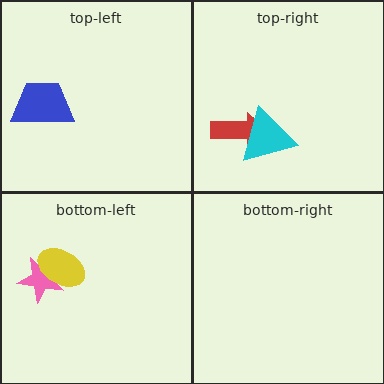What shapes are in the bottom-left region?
The pink star, the yellow ellipse.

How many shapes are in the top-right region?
2.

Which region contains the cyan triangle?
The top-right region.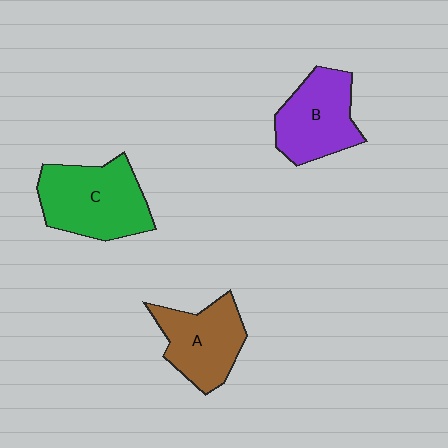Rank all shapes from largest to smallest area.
From largest to smallest: C (green), B (purple), A (brown).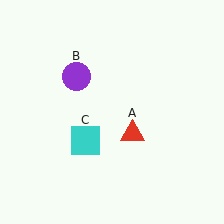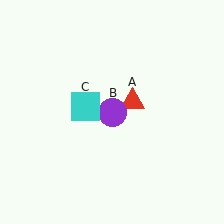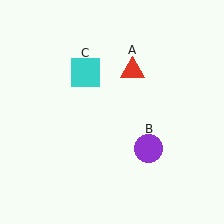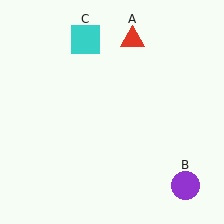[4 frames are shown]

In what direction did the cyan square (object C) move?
The cyan square (object C) moved up.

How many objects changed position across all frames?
3 objects changed position: red triangle (object A), purple circle (object B), cyan square (object C).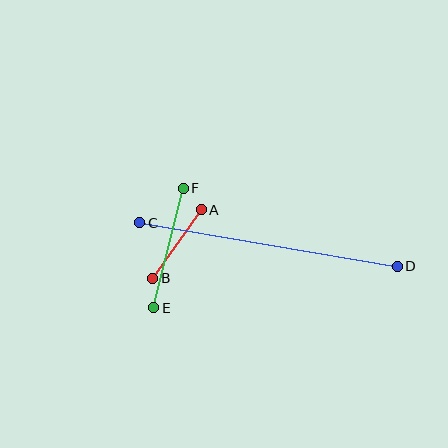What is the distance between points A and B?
The distance is approximately 84 pixels.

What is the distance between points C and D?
The distance is approximately 261 pixels.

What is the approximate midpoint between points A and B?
The midpoint is at approximately (177, 244) pixels.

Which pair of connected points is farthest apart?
Points C and D are farthest apart.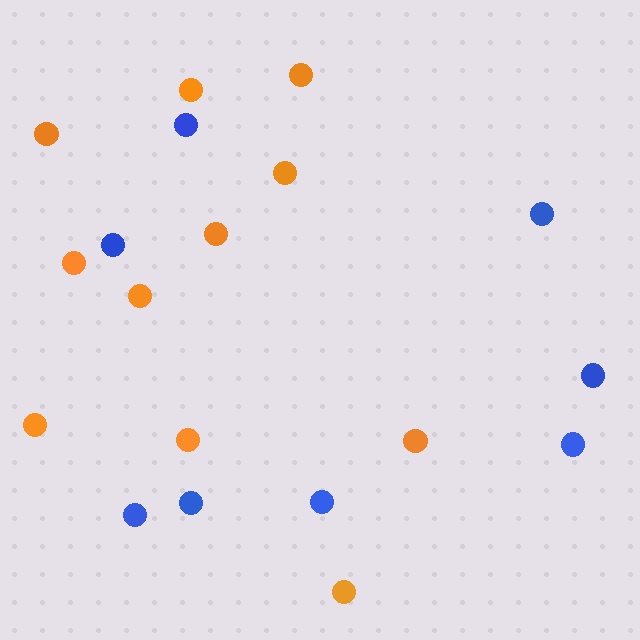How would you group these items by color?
There are 2 groups: one group of orange circles (11) and one group of blue circles (8).